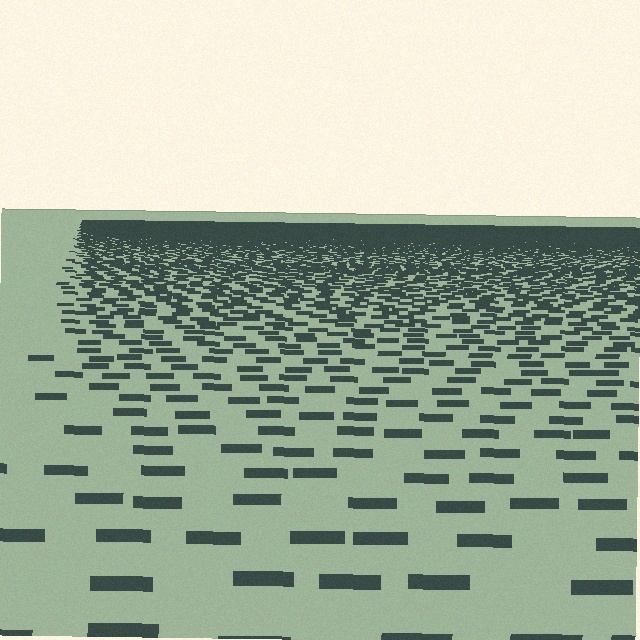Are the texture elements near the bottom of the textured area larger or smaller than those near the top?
Larger. Near the bottom, elements are closer to the viewer and appear at a bigger on-screen size.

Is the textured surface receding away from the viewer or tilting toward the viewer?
The surface is receding away from the viewer. Texture elements get smaller and denser toward the top.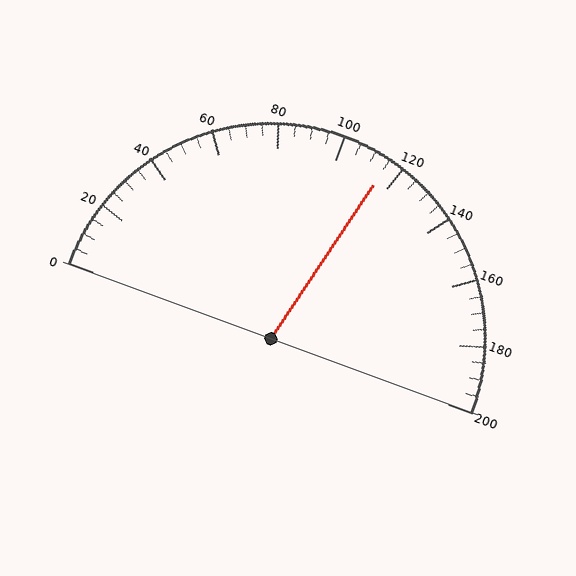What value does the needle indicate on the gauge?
The needle indicates approximately 115.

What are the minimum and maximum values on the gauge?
The gauge ranges from 0 to 200.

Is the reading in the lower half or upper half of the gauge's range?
The reading is in the upper half of the range (0 to 200).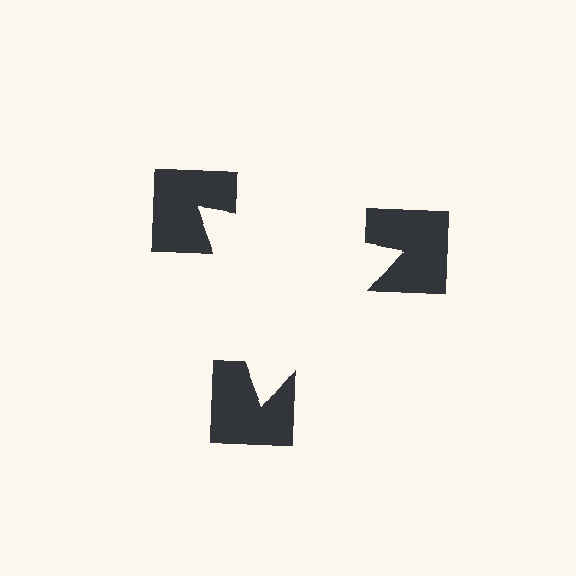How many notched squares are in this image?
There are 3 — one at each vertex of the illusory triangle.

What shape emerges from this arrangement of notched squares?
An illusory triangle — its edges are inferred from the aligned wedge cuts in the notched squares, not physically drawn.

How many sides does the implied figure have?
3 sides.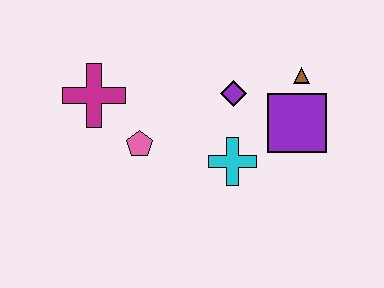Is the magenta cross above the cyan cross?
Yes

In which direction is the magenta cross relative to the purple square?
The magenta cross is to the left of the purple square.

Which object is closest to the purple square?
The brown triangle is closest to the purple square.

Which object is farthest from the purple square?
The magenta cross is farthest from the purple square.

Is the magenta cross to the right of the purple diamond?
No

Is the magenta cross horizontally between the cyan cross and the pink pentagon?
No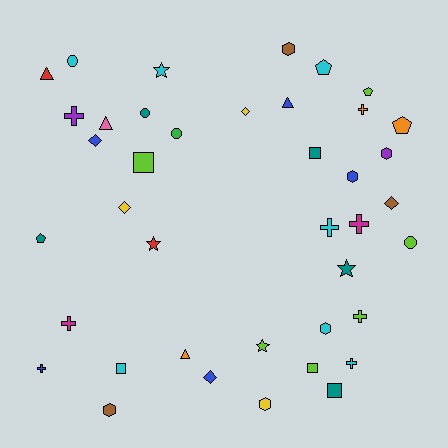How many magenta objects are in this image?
There are 2 magenta objects.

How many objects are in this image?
There are 40 objects.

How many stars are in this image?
There are 4 stars.